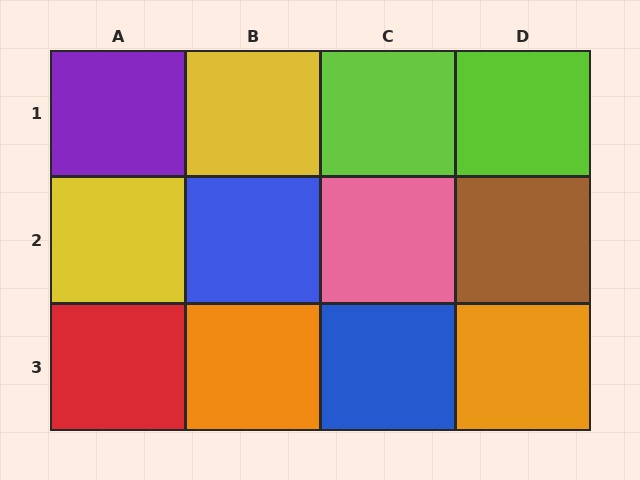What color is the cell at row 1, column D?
Lime.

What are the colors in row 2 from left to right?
Yellow, blue, pink, brown.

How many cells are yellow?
2 cells are yellow.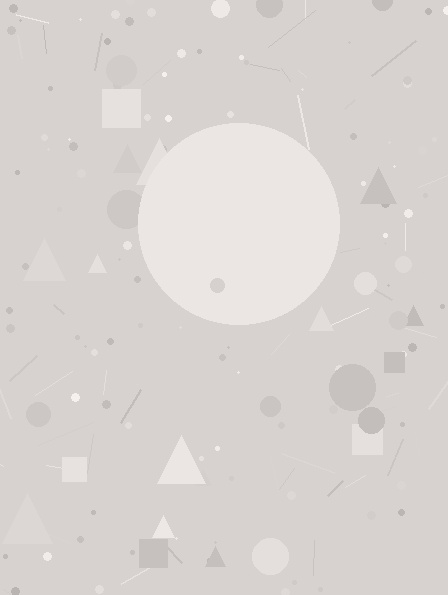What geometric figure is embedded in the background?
A circle is embedded in the background.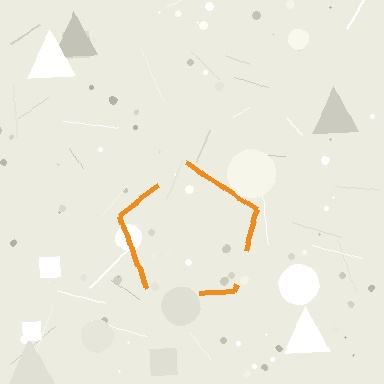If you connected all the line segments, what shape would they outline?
They would outline a pentagon.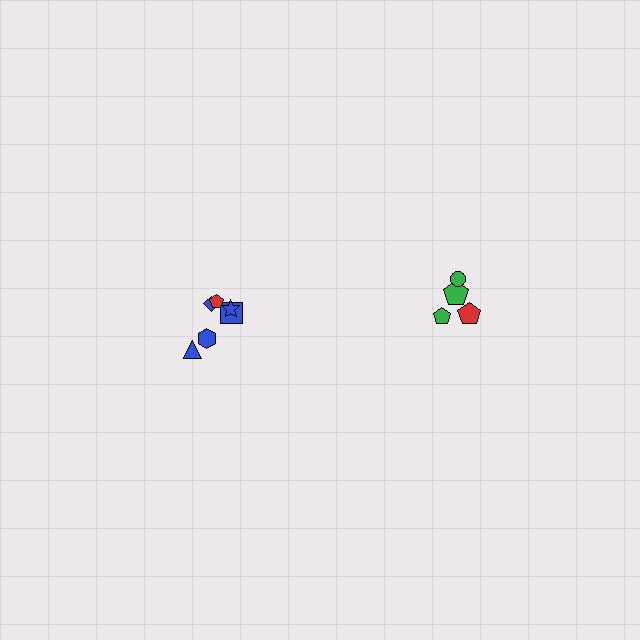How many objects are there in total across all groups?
There are 10 objects.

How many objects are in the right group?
There are 4 objects.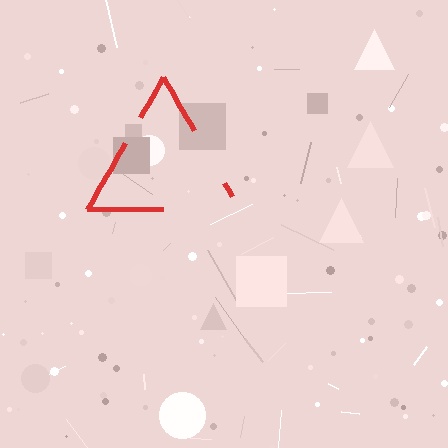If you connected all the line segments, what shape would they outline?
They would outline a triangle.